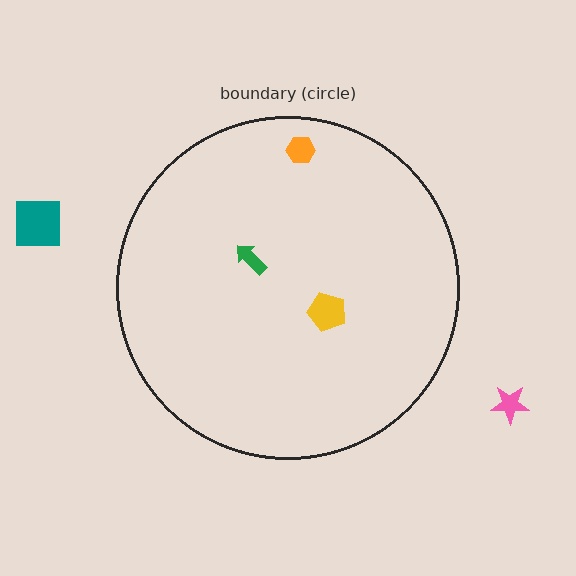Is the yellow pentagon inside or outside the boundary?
Inside.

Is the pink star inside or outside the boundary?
Outside.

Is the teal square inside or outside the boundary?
Outside.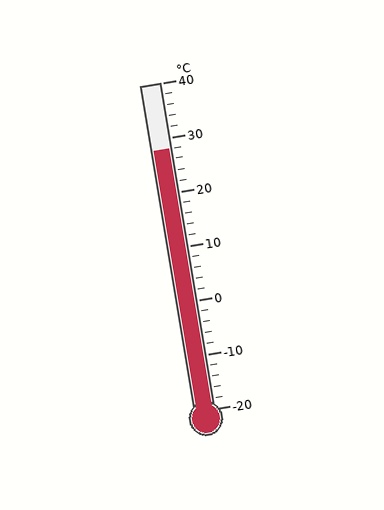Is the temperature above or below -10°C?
The temperature is above -10°C.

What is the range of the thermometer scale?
The thermometer scale ranges from -20°C to 40°C.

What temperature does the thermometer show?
The thermometer shows approximately 28°C.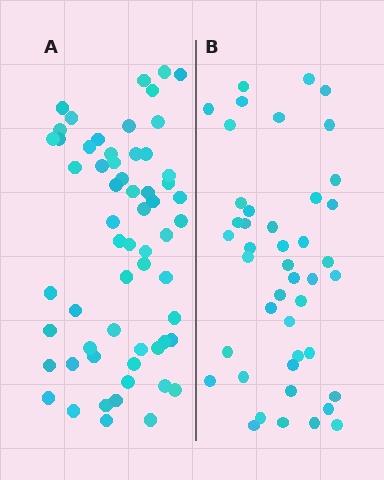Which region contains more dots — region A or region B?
Region A (the left region) has more dots.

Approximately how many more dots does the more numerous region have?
Region A has approximately 15 more dots than region B.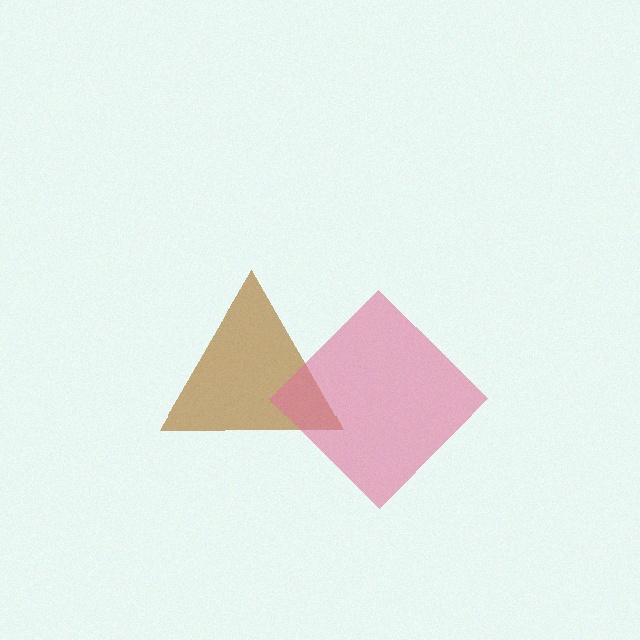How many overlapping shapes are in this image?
There are 2 overlapping shapes in the image.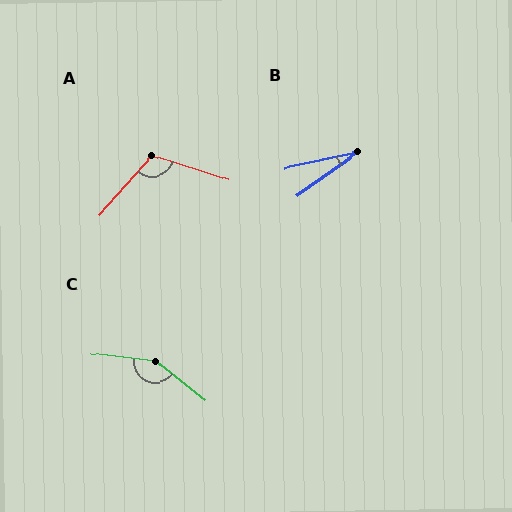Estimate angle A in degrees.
Approximately 113 degrees.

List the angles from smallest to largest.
B (24°), A (113°), C (148°).